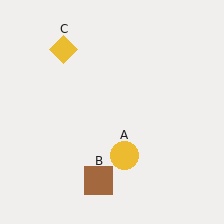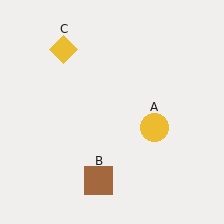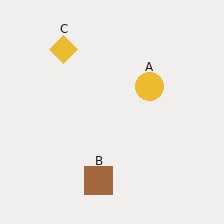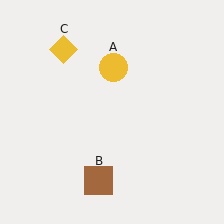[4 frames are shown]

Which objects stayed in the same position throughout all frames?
Brown square (object B) and yellow diamond (object C) remained stationary.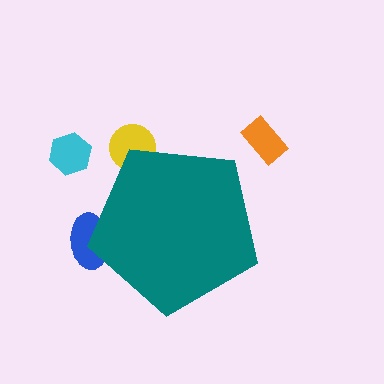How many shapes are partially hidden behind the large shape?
2 shapes are partially hidden.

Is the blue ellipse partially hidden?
Yes, the blue ellipse is partially hidden behind the teal pentagon.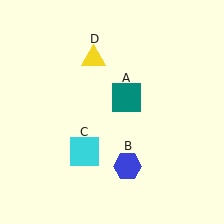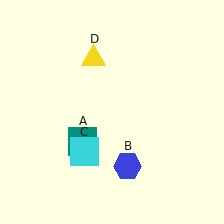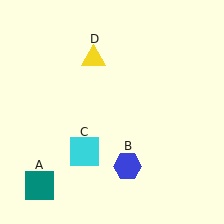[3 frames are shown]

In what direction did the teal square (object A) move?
The teal square (object A) moved down and to the left.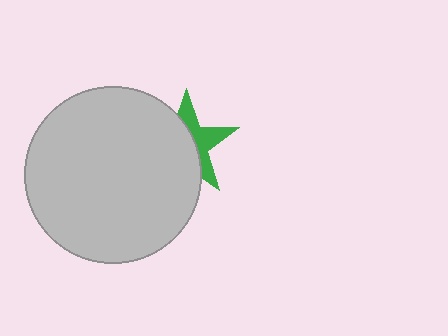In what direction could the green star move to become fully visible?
The green star could move right. That would shift it out from behind the light gray circle entirely.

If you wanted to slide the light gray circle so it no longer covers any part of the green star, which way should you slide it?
Slide it left — that is the most direct way to separate the two shapes.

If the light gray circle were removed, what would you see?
You would see the complete green star.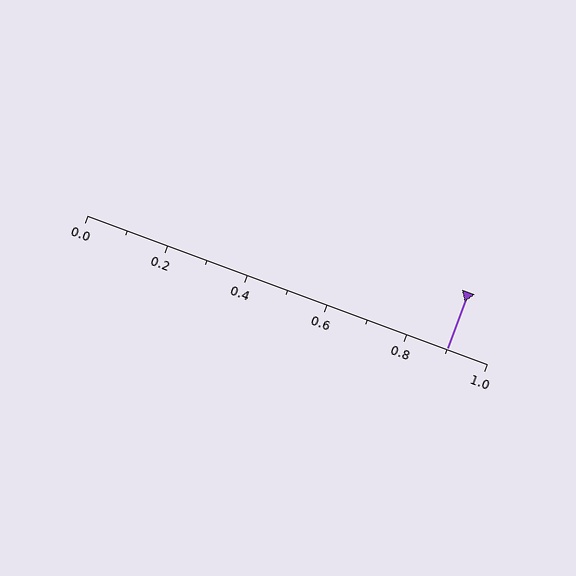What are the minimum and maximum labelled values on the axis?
The axis runs from 0.0 to 1.0.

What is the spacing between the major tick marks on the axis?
The major ticks are spaced 0.2 apart.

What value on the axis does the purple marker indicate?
The marker indicates approximately 0.9.